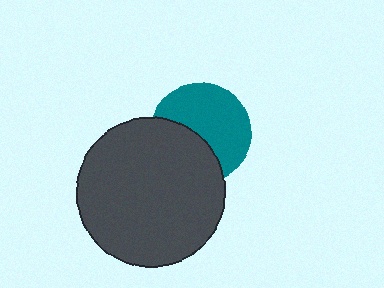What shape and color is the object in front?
The object in front is a dark gray circle.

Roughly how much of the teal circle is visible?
About half of it is visible (roughly 59%).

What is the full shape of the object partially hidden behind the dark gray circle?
The partially hidden object is a teal circle.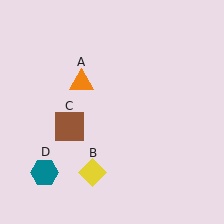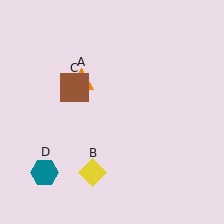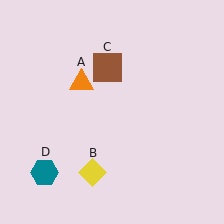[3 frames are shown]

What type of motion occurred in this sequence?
The brown square (object C) rotated clockwise around the center of the scene.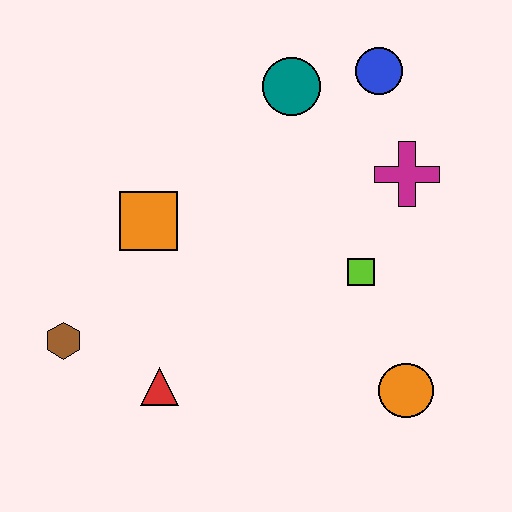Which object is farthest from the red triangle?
The blue circle is farthest from the red triangle.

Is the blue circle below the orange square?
No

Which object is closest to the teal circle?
The blue circle is closest to the teal circle.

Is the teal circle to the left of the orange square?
No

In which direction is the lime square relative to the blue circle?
The lime square is below the blue circle.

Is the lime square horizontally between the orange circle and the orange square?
Yes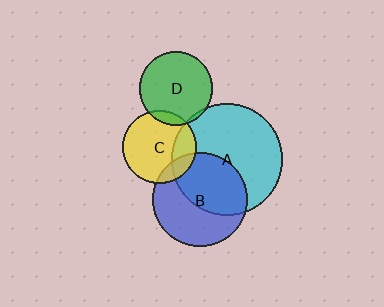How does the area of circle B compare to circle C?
Approximately 1.7 times.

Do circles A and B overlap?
Yes.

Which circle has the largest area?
Circle A (cyan).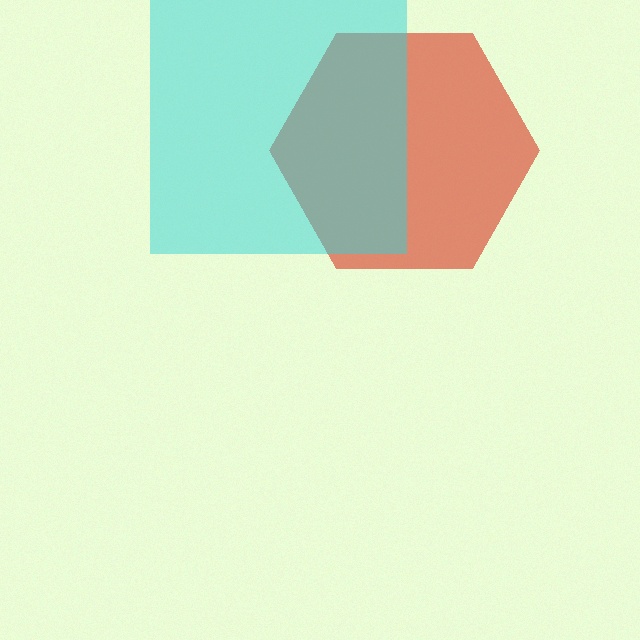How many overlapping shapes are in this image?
There are 2 overlapping shapes in the image.